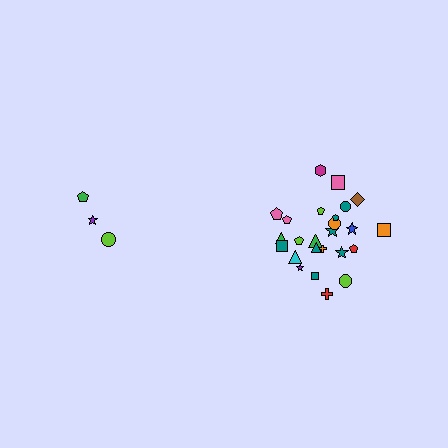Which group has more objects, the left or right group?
The right group.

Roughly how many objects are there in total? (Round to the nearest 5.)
Roughly 30 objects in total.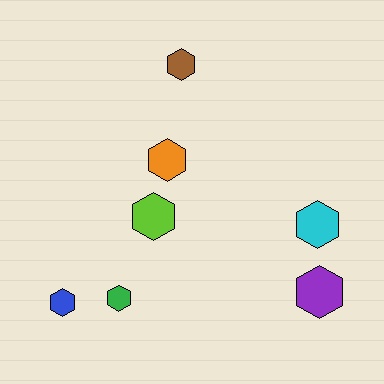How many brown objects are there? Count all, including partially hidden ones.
There is 1 brown object.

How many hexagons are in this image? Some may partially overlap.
There are 7 hexagons.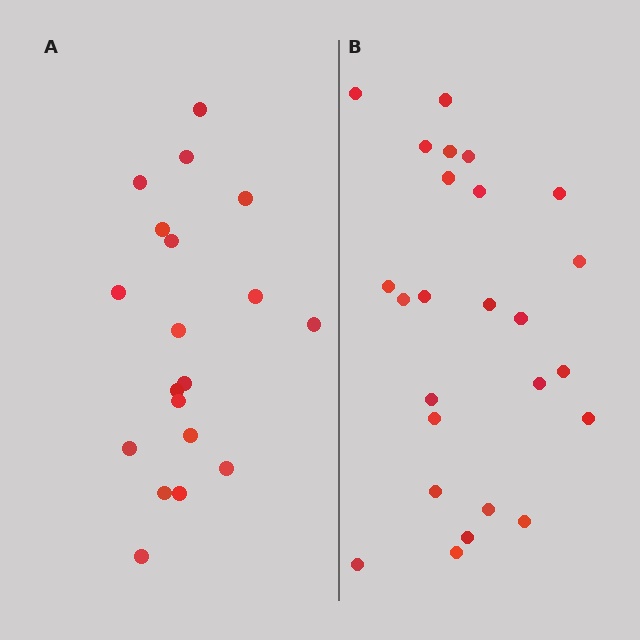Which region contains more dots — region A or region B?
Region B (the right region) has more dots.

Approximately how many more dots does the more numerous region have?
Region B has about 6 more dots than region A.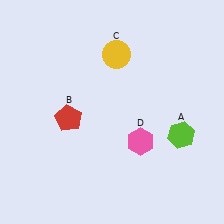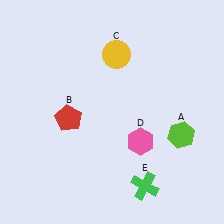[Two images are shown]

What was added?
A green cross (E) was added in Image 2.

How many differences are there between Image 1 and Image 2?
There is 1 difference between the two images.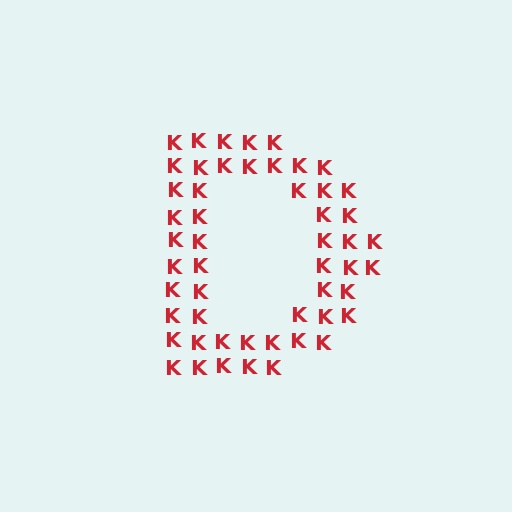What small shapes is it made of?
It is made of small letter K's.